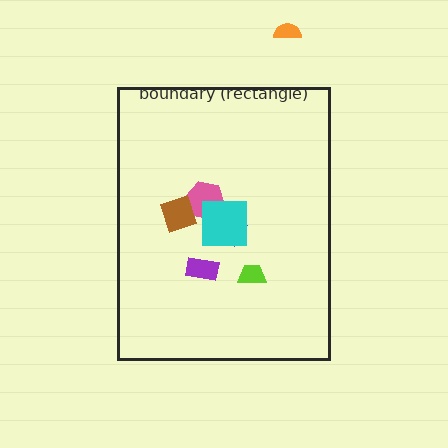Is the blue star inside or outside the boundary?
Inside.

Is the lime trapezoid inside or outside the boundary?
Inside.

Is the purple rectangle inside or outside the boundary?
Inside.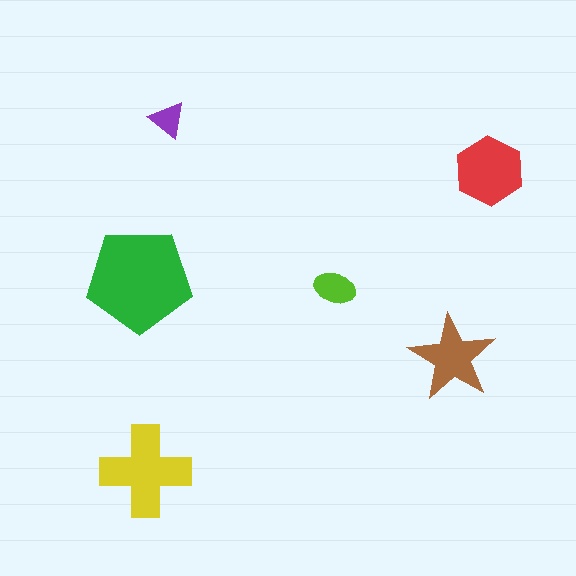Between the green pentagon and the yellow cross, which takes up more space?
The green pentagon.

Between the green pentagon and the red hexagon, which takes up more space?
The green pentagon.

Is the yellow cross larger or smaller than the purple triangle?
Larger.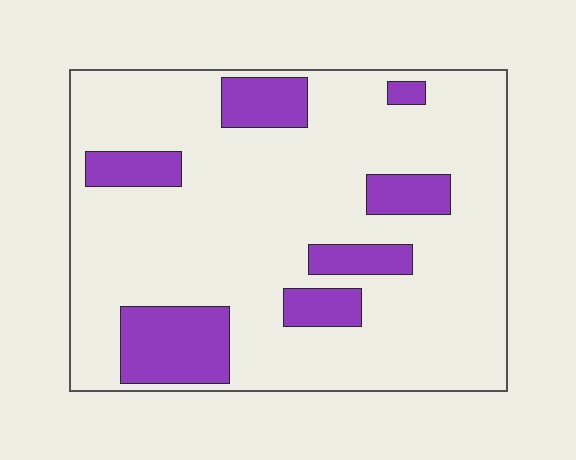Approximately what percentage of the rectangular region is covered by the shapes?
Approximately 20%.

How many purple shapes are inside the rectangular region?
7.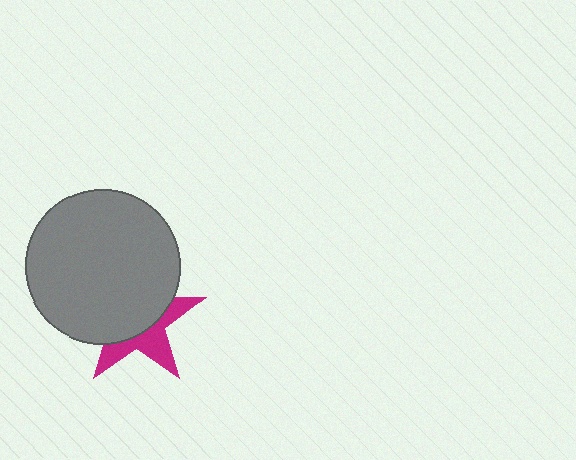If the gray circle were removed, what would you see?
You would see the complete magenta star.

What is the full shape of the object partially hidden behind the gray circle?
The partially hidden object is a magenta star.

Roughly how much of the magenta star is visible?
A small part of it is visible (roughly 40%).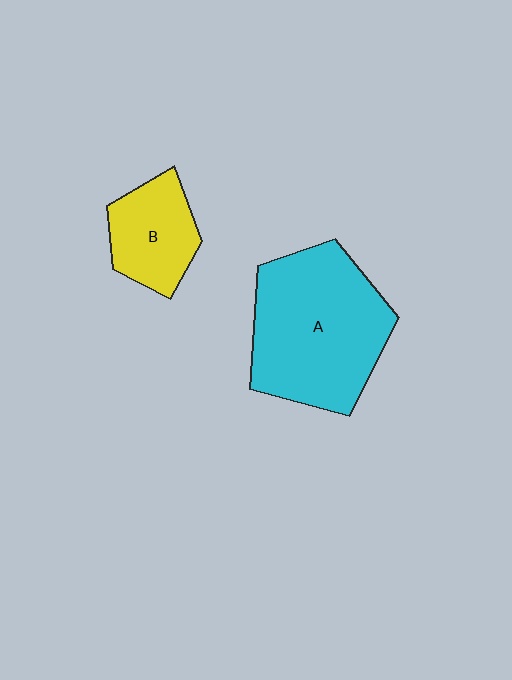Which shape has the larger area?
Shape A (cyan).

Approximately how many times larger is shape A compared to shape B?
Approximately 2.3 times.